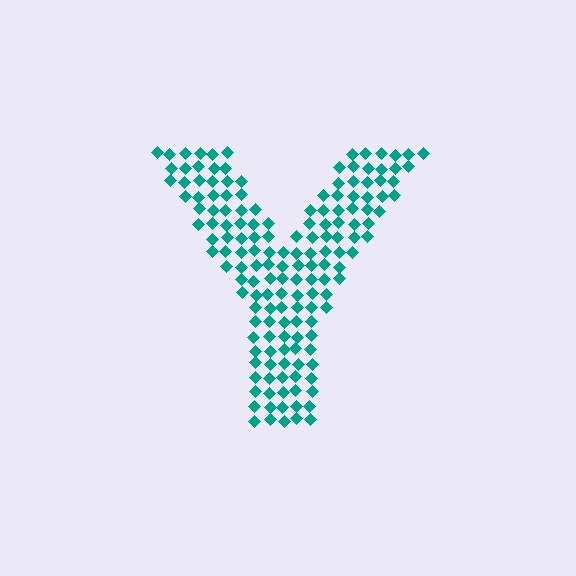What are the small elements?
The small elements are diamonds.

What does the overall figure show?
The overall figure shows the letter Y.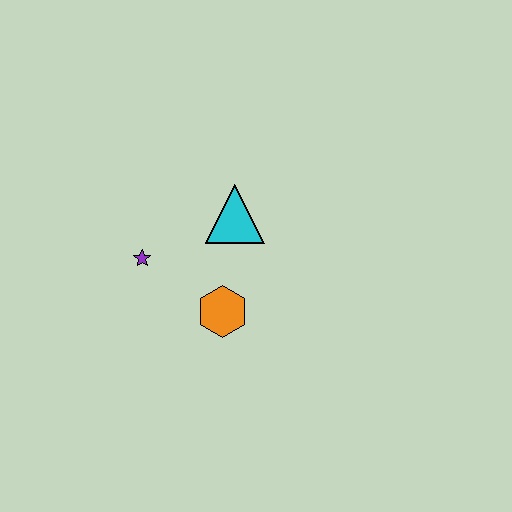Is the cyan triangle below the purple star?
No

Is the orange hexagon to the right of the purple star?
Yes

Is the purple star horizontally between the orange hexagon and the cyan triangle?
No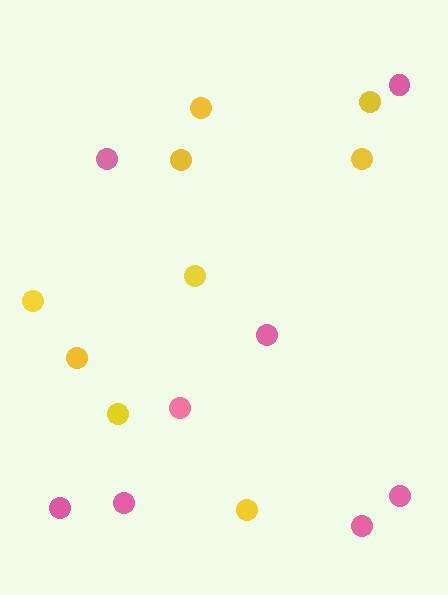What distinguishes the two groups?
There are 2 groups: one group of pink circles (8) and one group of yellow circles (9).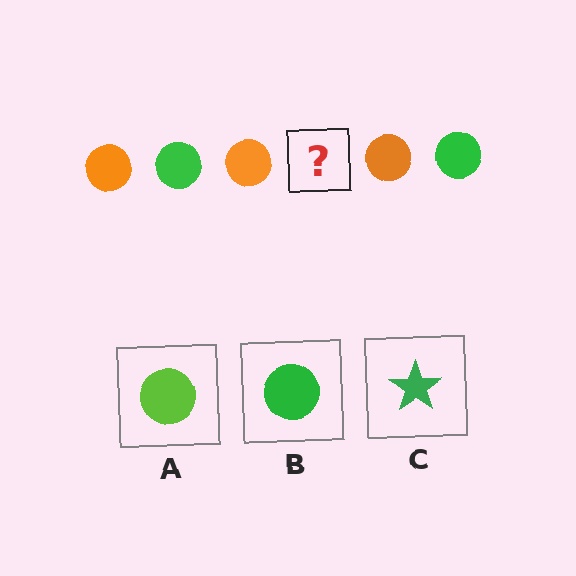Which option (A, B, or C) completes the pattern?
B.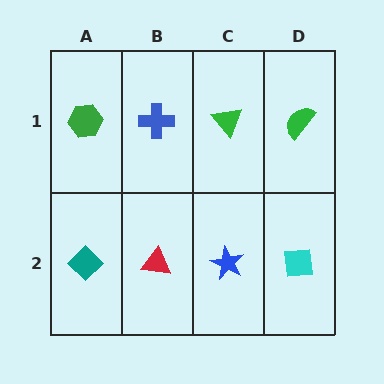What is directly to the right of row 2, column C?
A cyan square.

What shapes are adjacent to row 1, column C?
A blue star (row 2, column C), a blue cross (row 1, column B), a green semicircle (row 1, column D).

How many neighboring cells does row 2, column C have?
3.